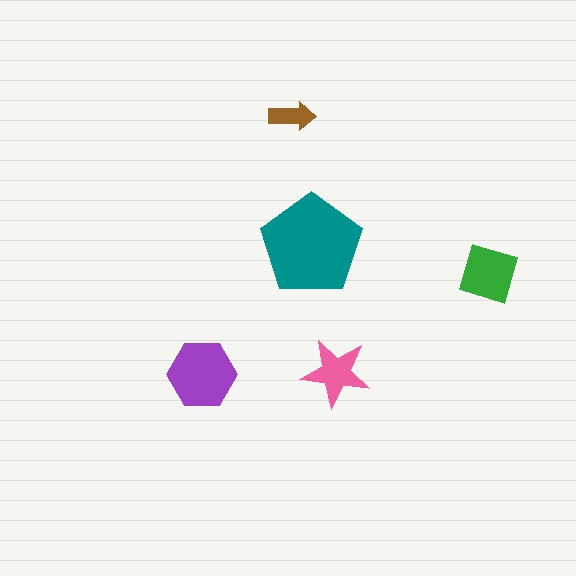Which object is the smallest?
The brown arrow.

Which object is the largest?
The teal pentagon.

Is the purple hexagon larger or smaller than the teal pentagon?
Smaller.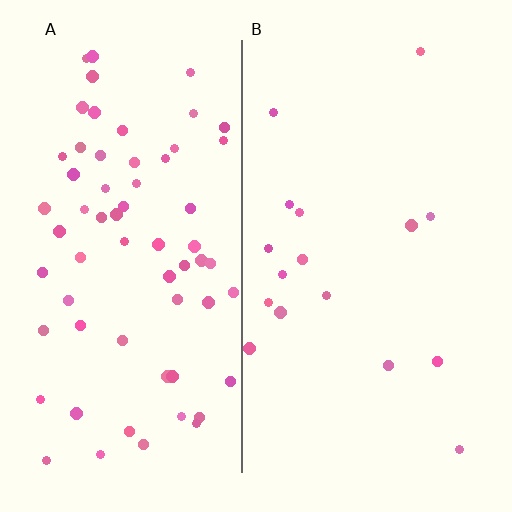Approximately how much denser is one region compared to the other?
Approximately 3.9× — region A over region B.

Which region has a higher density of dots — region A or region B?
A (the left).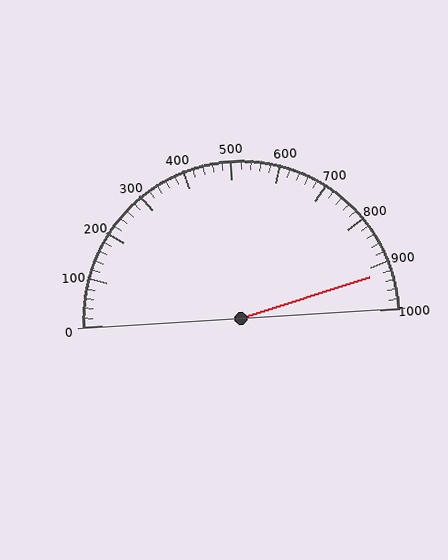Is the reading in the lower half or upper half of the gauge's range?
The reading is in the upper half of the range (0 to 1000).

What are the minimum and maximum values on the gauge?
The gauge ranges from 0 to 1000.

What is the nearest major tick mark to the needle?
The nearest major tick mark is 900.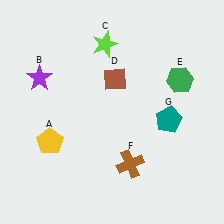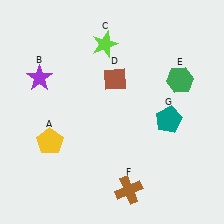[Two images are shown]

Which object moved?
The brown cross (F) moved down.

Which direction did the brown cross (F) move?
The brown cross (F) moved down.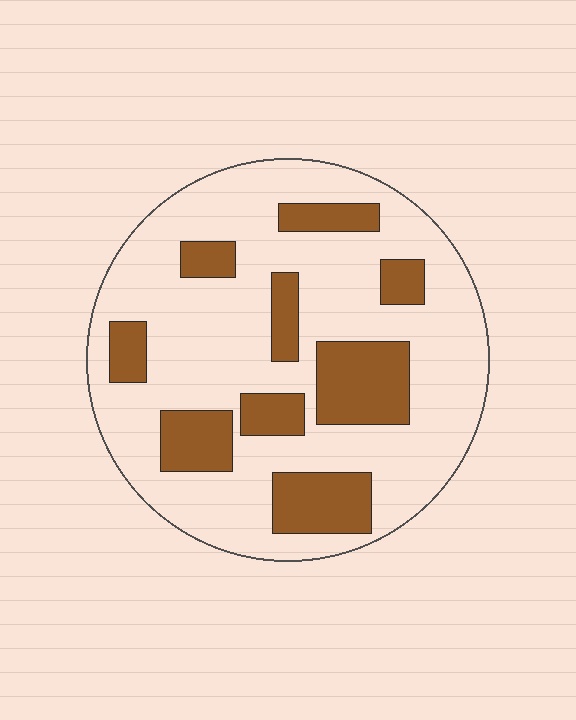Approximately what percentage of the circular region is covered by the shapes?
Approximately 25%.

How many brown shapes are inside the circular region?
9.